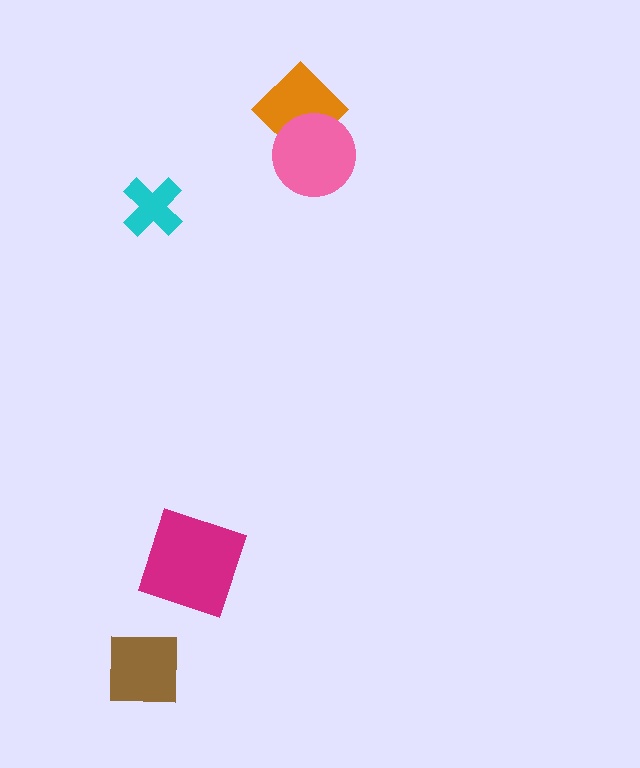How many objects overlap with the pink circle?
1 object overlaps with the pink circle.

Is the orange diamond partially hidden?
Yes, it is partially covered by another shape.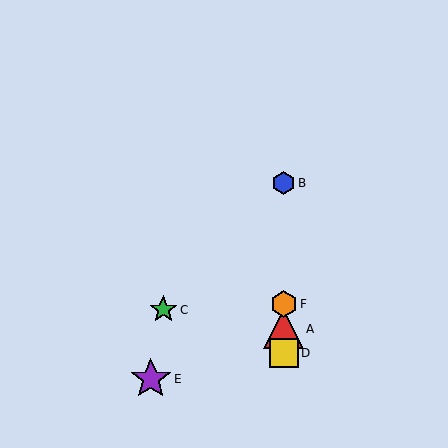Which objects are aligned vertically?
Objects A, B, D, F are aligned vertically.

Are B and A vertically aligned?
Yes, both are at x≈284.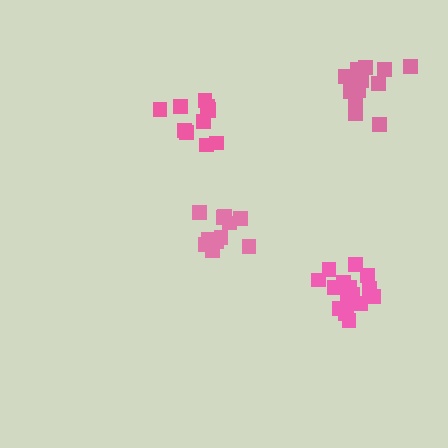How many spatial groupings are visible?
There are 4 spatial groupings.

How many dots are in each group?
Group 1: 12 dots, Group 2: 16 dots, Group 3: 11 dots, Group 4: 13 dots (52 total).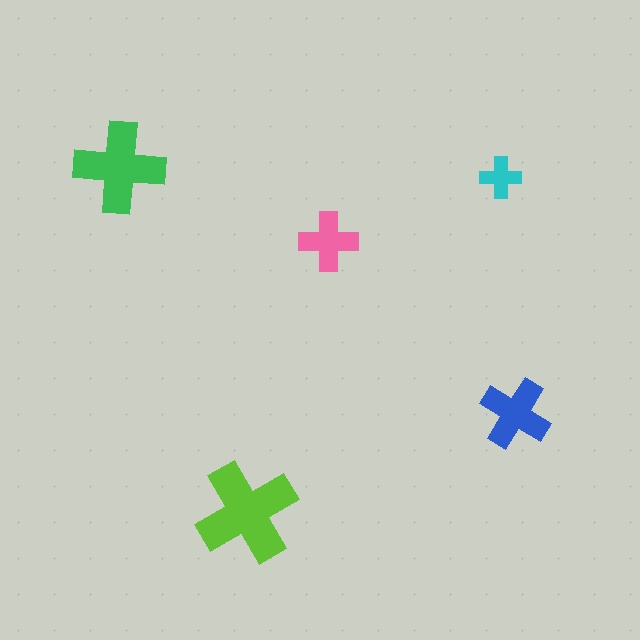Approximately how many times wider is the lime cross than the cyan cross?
About 2.5 times wider.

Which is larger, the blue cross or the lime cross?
The lime one.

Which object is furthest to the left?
The green cross is leftmost.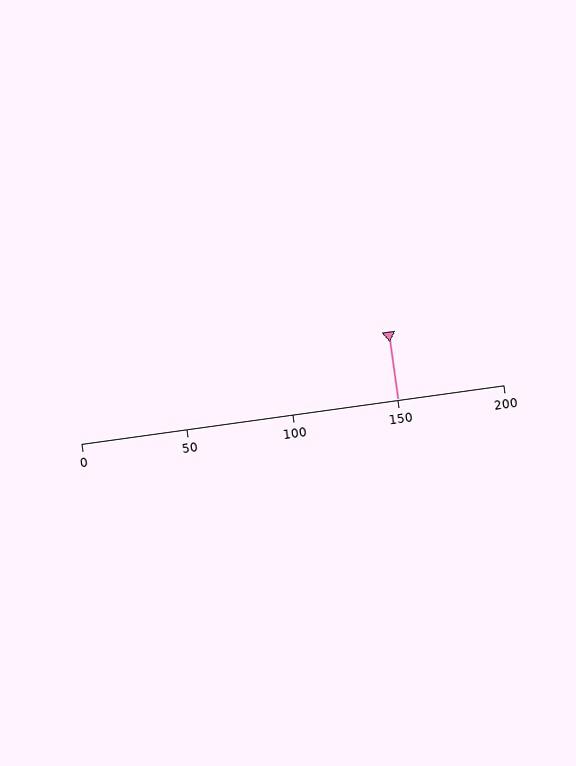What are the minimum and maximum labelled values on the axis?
The axis runs from 0 to 200.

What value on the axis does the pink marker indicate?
The marker indicates approximately 150.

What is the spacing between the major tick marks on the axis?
The major ticks are spaced 50 apart.